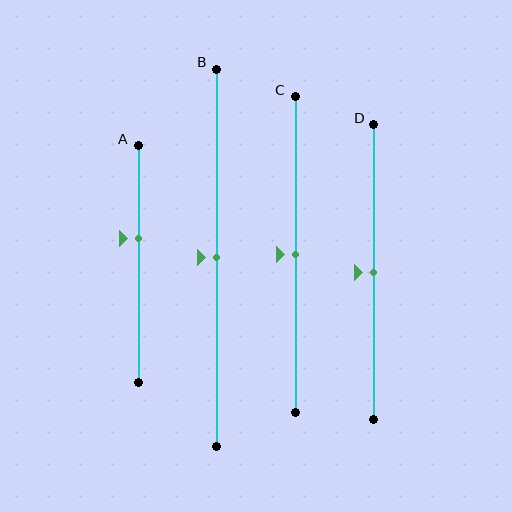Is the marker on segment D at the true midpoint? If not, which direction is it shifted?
Yes, the marker on segment D is at the true midpoint.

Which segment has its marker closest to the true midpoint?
Segment B has its marker closest to the true midpoint.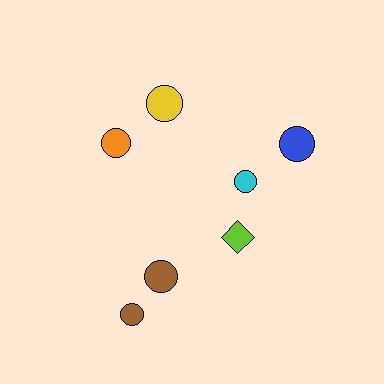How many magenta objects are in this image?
There are no magenta objects.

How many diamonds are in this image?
There is 1 diamond.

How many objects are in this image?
There are 7 objects.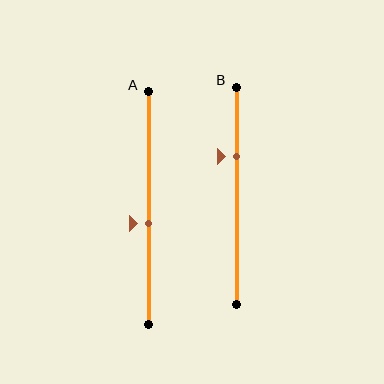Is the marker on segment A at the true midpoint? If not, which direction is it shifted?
No, the marker on segment A is shifted downward by about 7% of the segment length.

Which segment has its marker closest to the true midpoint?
Segment A has its marker closest to the true midpoint.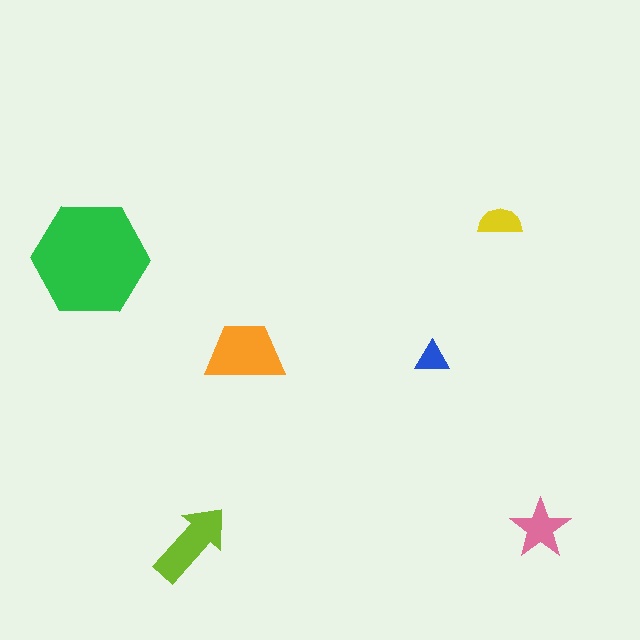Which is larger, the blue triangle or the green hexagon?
The green hexagon.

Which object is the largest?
The green hexagon.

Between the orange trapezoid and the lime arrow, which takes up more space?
The orange trapezoid.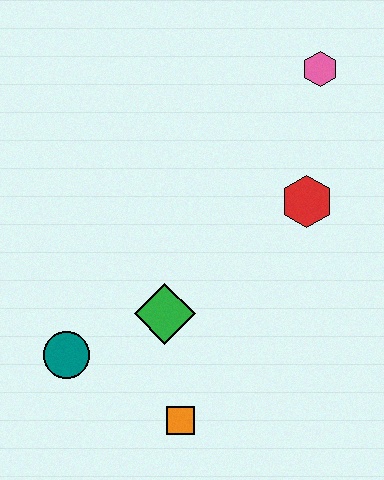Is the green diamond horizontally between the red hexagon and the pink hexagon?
No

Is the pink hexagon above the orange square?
Yes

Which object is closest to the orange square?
The green diamond is closest to the orange square.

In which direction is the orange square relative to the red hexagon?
The orange square is below the red hexagon.